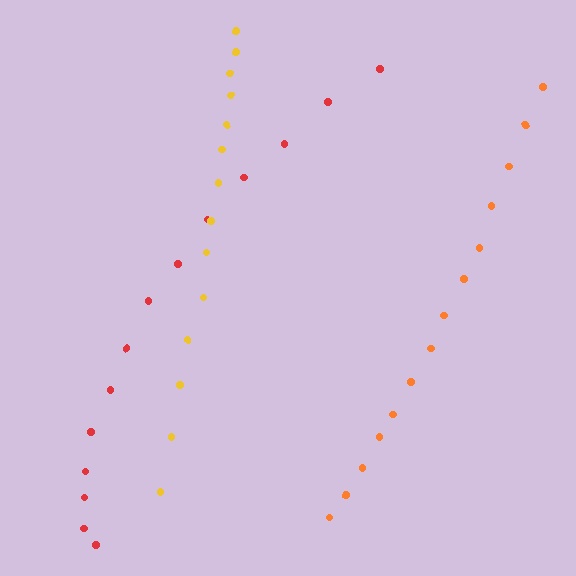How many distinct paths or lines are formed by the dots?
There are 3 distinct paths.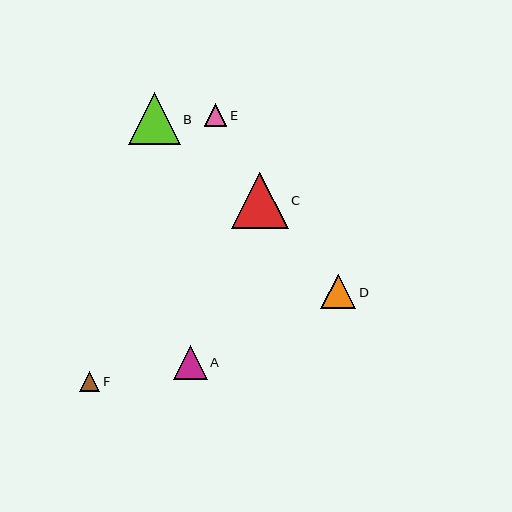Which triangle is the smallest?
Triangle F is the smallest with a size of approximately 20 pixels.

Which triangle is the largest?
Triangle C is the largest with a size of approximately 57 pixels.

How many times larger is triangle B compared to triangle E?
Triangle B is approximately 2.3 times the size of triangle E.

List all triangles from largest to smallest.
From largest to smallest: C, B, D, A, E, F.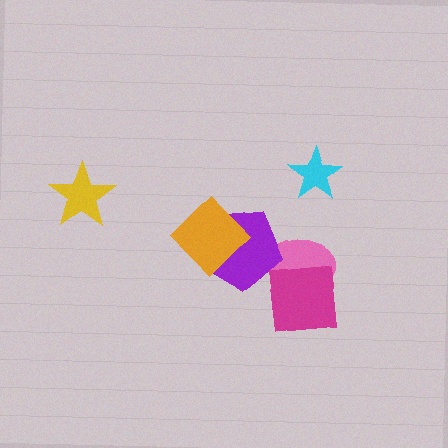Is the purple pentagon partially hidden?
Yes, it is partially covered by another shape.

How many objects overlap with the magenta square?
1 object overlaps with the magenta square.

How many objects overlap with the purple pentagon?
2 objects overlap with the purple pentagon.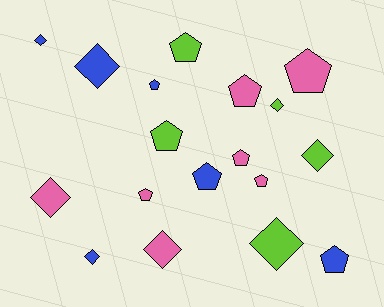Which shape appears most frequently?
Pentagon, with 10 objects.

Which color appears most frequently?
Pink, with 7 objects.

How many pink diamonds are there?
There are 2 pink diamonds.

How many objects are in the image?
There are 18 objects.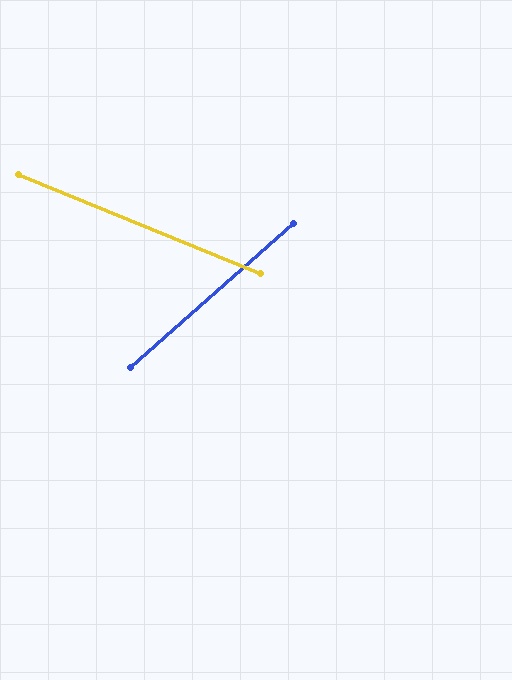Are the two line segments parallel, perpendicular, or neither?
Neither parallel nor perpendicular — they differ by about 63°.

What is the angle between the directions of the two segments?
Approximately 63 degrees.